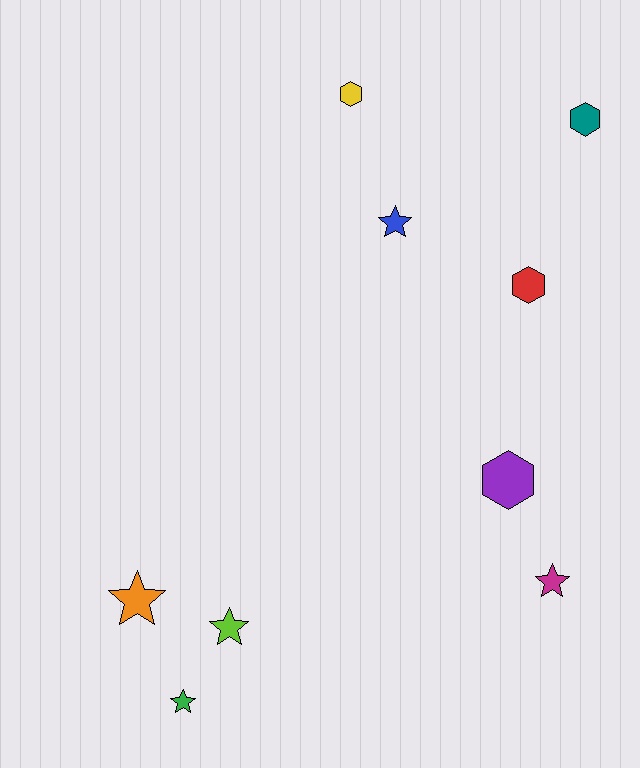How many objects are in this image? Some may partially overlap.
There are 9 objects.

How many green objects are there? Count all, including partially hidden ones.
There is 1 green object.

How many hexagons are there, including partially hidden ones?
There are 4 hexagons.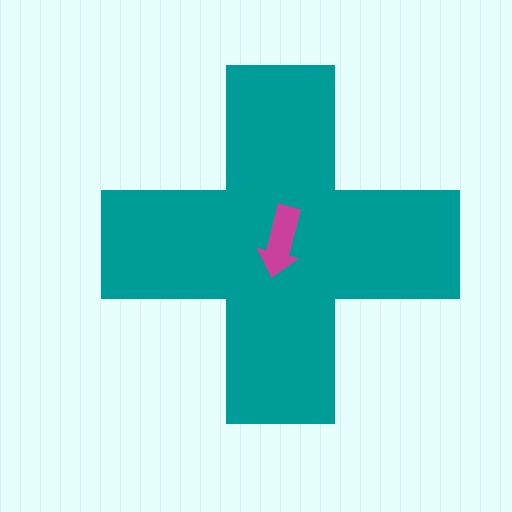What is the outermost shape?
The teal cross.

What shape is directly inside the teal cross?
The magenta arrow.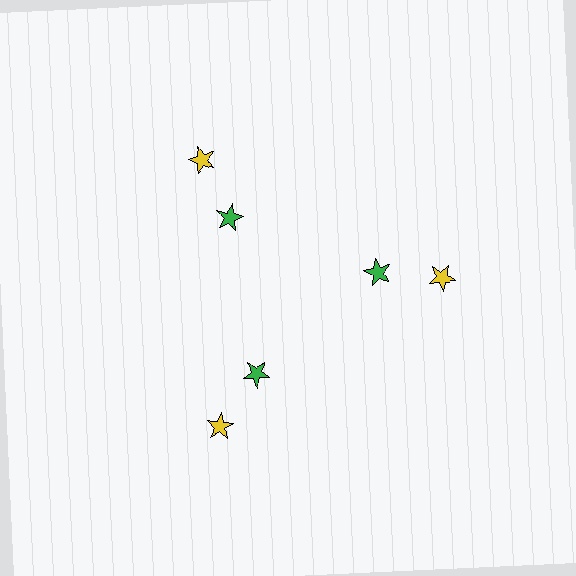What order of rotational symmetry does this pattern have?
This pattern has 3-fold rotational symmetry.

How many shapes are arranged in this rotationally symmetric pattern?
There are 6 shapes, arranged in 3 groups of 2.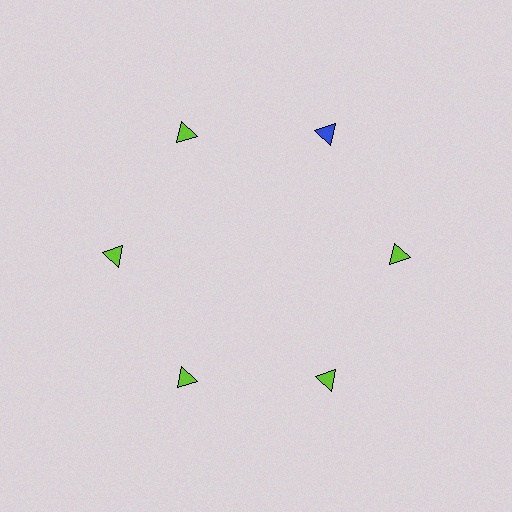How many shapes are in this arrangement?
There are 6 shapes arranged in a ring pattern.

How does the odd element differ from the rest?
It has a different color: blue instead of lime.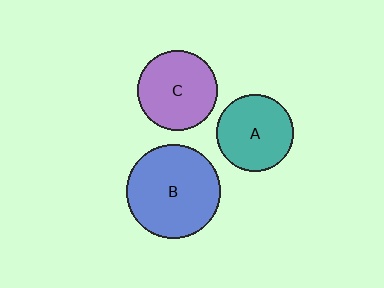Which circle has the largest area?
Circle B (blue).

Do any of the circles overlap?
No, none of the circles overlap.